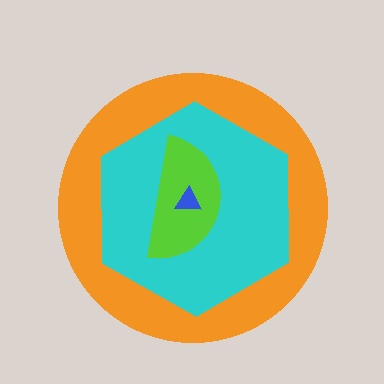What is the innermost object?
The blue triangle.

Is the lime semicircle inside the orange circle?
Yes.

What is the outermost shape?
The orange circle.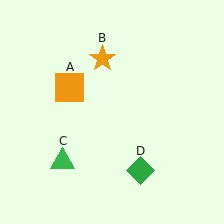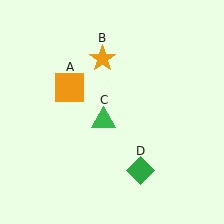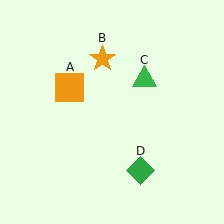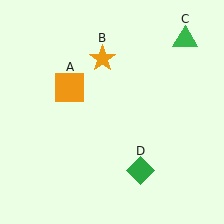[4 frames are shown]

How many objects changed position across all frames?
1 object changed position: green triangle (object C).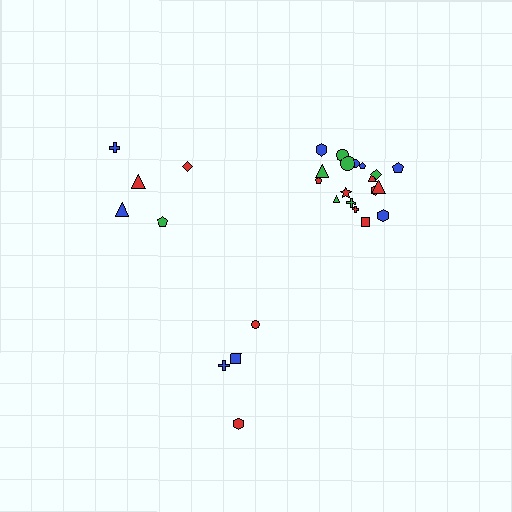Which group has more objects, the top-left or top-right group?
The top-right group.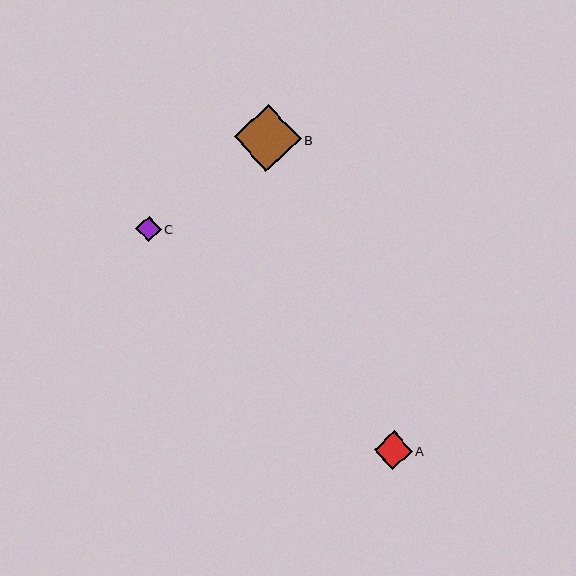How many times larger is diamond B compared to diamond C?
Diamond B is approximately 2.7 times the size of diamond C.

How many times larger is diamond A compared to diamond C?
Diamond A is approximately 1.5 times the size of diamond C.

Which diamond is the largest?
Diamond B is the largest with a size of approximately 67 pixels.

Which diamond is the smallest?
Diamond C is the smallest with a size of approximately 25 pixels.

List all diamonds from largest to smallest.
From largest to smallest: B, A, C.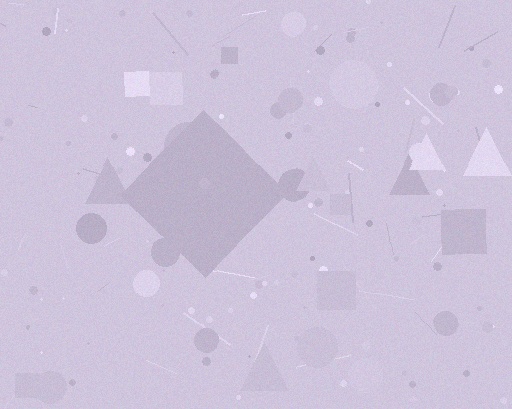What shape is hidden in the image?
A diamond is hidden in the image.